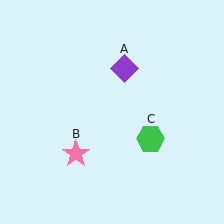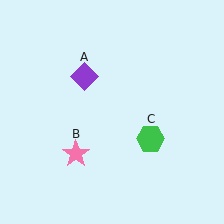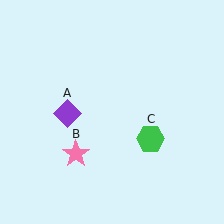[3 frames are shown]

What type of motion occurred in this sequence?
The purple diamond (object A) rotated counterclockwise around the center of the scene.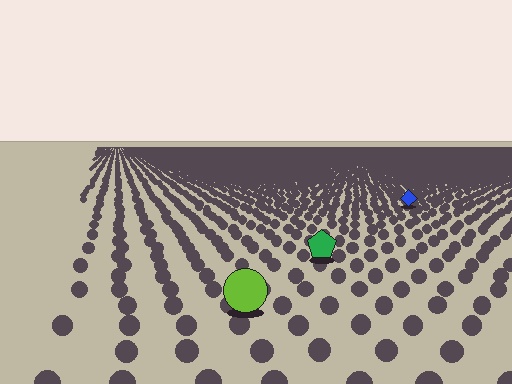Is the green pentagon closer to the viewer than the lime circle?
No. The lime circle is closer — you can tell from the texture gradient: the ground texture is coarser near it.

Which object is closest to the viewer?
The lime circle is closest. The texture marks near it are larger and more spread out.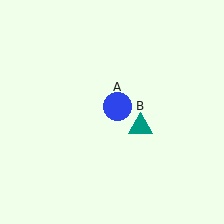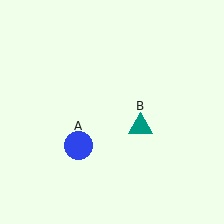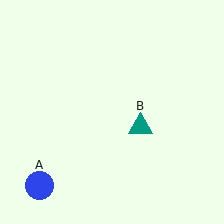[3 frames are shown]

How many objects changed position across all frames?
1 object changed position: blue circle (object A).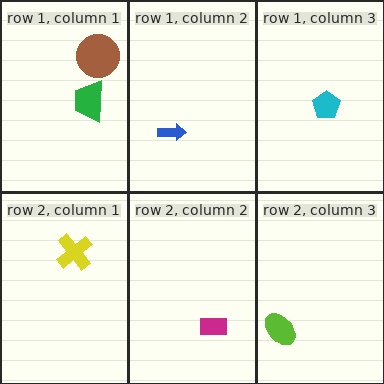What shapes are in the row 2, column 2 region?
The magenta rectangle.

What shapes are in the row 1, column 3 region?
The cyan pentagon.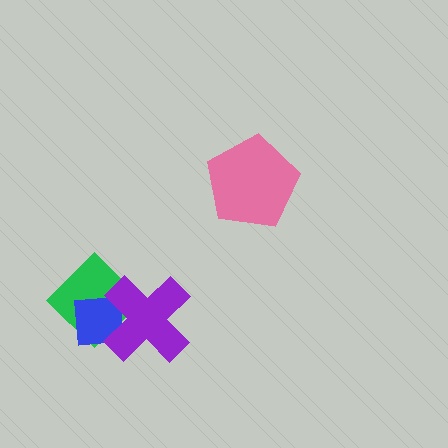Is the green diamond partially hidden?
Yes, it is partially covered by another shape.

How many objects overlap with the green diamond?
2 objects overlap with the green diamond.